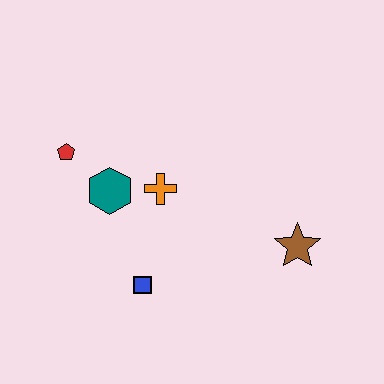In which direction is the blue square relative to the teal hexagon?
The blue square is below the teal hexagon.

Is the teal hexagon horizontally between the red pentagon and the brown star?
Yes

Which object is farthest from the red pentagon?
The brown star is farthest from the red pentagon.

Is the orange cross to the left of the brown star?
Yes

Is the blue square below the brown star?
Yes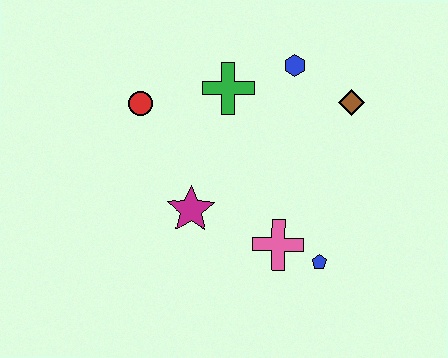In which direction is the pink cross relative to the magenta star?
The pink cross is to the right of the magenta star.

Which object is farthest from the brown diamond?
The red circle is farthest from the brown diamond.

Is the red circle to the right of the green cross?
No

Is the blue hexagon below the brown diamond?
No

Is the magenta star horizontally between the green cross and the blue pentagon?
No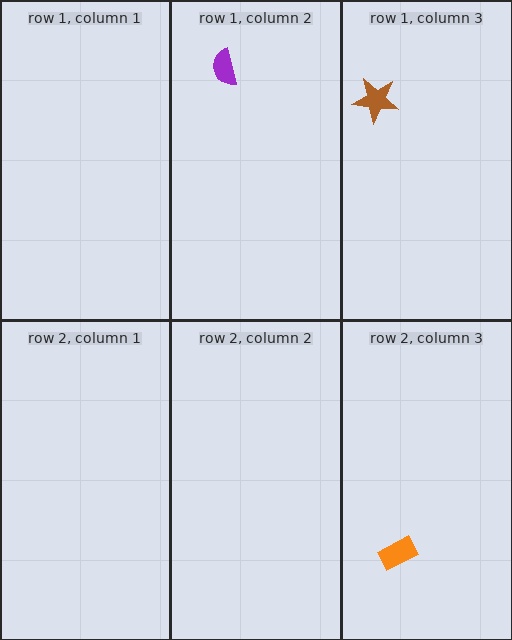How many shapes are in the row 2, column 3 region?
1.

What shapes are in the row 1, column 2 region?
The purple semicircle.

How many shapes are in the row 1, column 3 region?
1.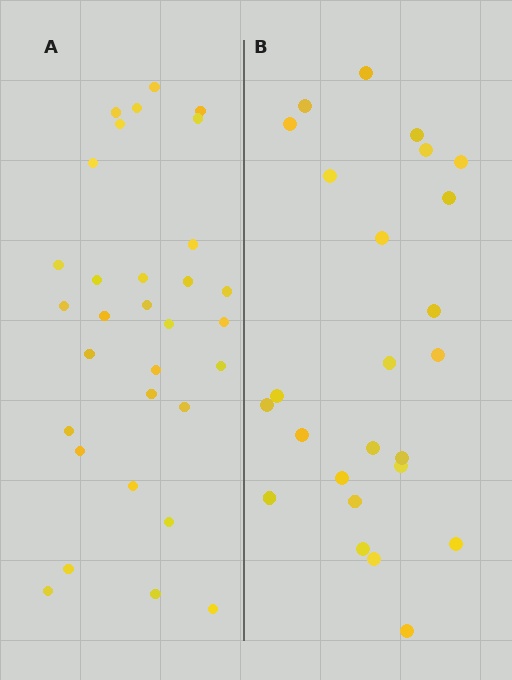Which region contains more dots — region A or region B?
Region A (the left region) has more dots.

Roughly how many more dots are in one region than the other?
Region A has about 6 more dots than region B.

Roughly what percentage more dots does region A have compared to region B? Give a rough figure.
About 25% more.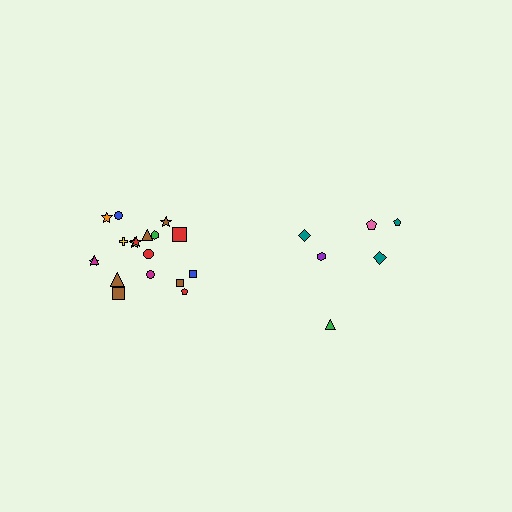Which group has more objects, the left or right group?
The left group.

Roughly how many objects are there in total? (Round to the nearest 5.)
Roughly 25 objects in total.